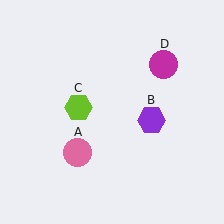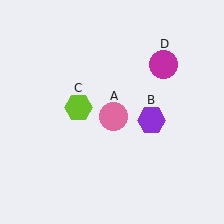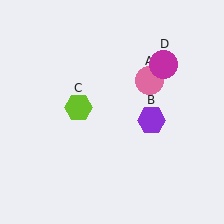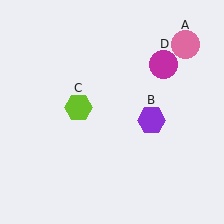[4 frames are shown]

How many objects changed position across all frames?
1 object changed position: pink circle (object A).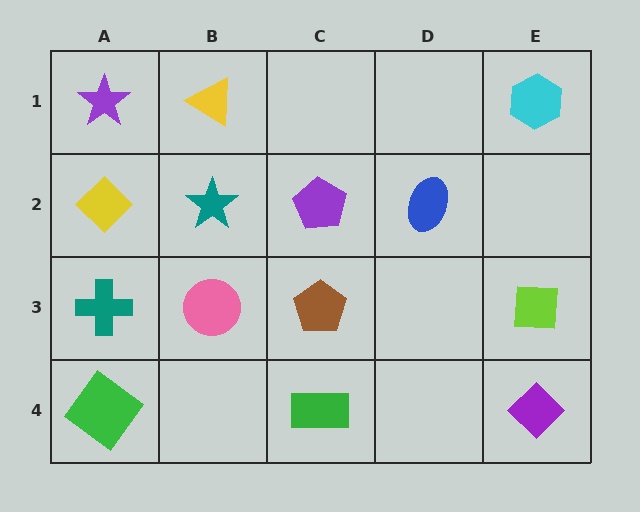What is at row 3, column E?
A lime square.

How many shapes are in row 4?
3 shapes.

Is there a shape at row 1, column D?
No, that cell is empty.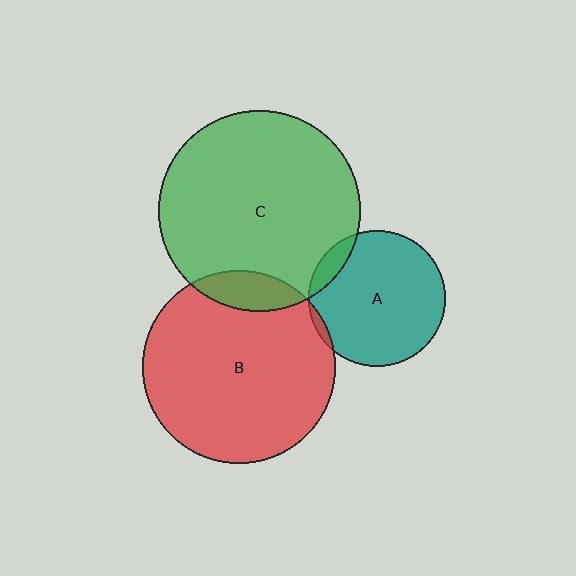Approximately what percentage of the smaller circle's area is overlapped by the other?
Approximately 5%.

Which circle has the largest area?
Circle C (green).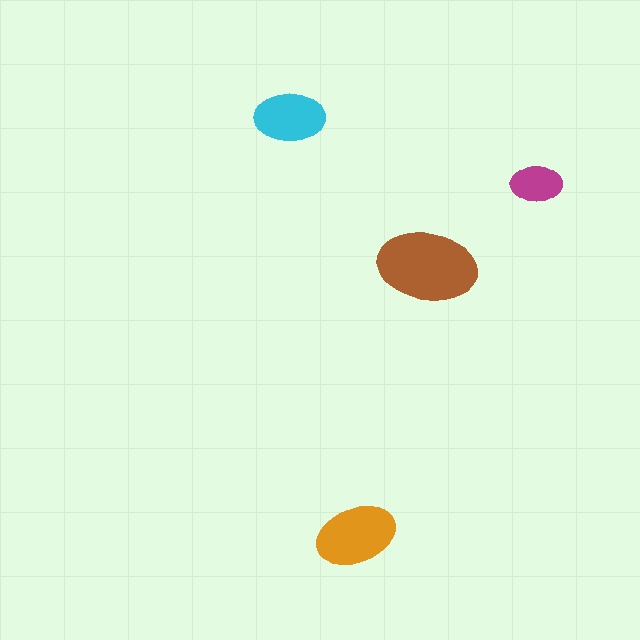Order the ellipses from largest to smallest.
the brown one, the orange one, the cyan one, the magenta one.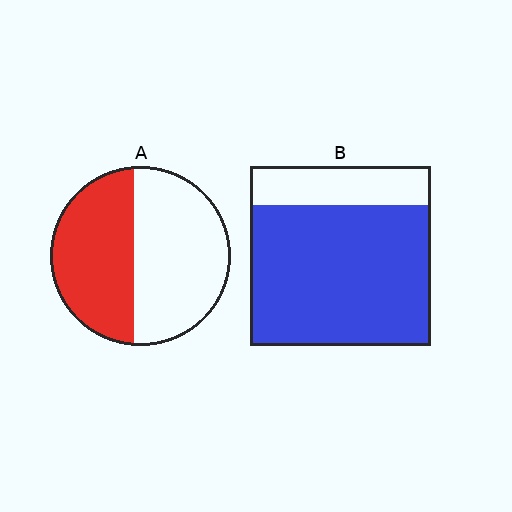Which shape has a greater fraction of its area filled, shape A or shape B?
Shape B.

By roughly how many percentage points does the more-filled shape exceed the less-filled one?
By roughly 35 percentage points (B over A).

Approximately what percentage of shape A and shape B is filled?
A is approximately 45% and B is approximately 80%.